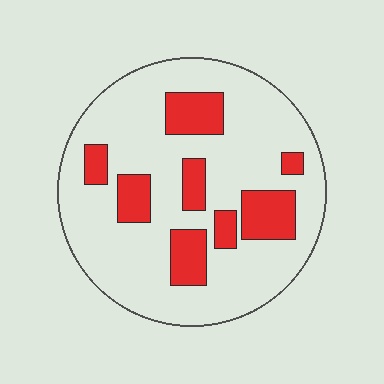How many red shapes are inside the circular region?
8.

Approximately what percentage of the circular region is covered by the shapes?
Approximately 20%.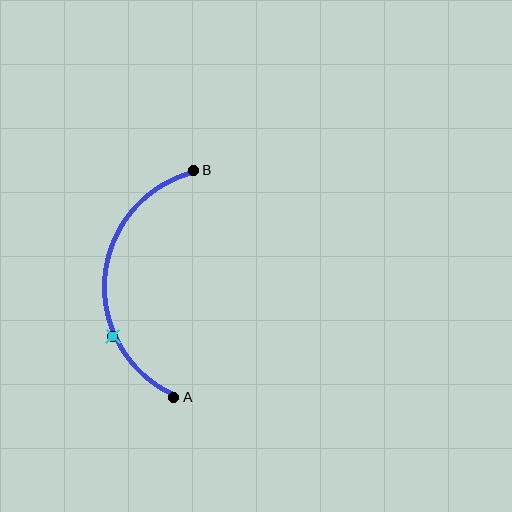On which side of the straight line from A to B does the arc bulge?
The arc bulges to the left of the straight line connecting A and B.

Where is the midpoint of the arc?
The arc midpoint is the point on the curve farthest from the straight line joining A and B. It sits to the left of that line.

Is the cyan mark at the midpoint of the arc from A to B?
No. The cyan mark lies on the arc but is closer to endpoint A. The arc midpoint would be at the point on the curve equidistant along the arc from both A and B.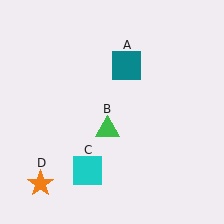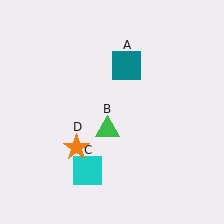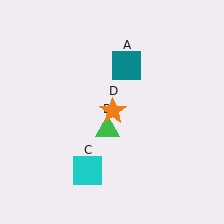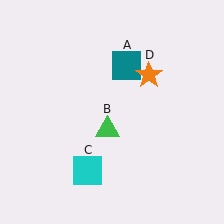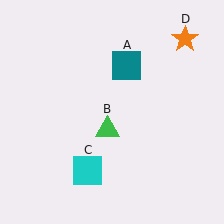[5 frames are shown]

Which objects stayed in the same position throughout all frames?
Teal square (object A) and green triangle (object B) and cyan square (object C) remained stationary.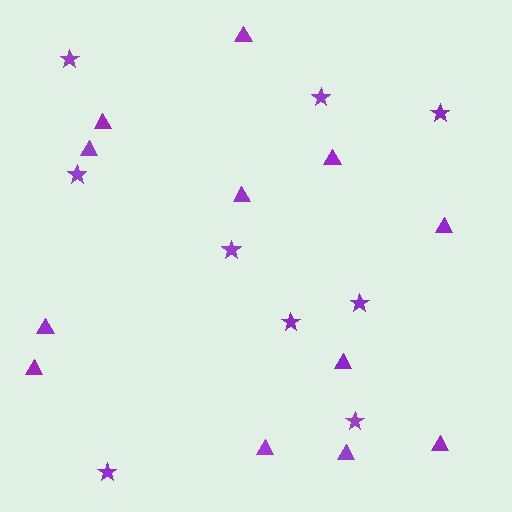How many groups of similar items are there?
There are 2 groups: one group of triangles (12) and one group of stars (9).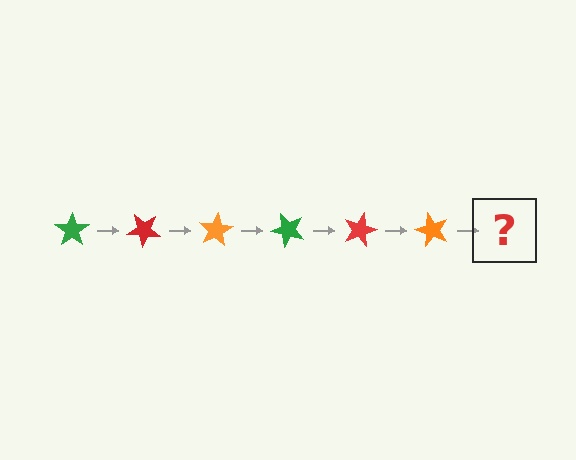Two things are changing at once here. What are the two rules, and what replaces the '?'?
The two rules are that it rotates 40 degrees each step and the color cycles through green, red, and orange. The '?' should be a green star, rotated 240 degrees from the start.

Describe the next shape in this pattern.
It should be a green star, rotated 240 degrees from the start.